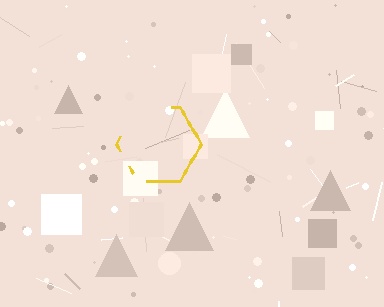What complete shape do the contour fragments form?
The contour fragments form a hexagon.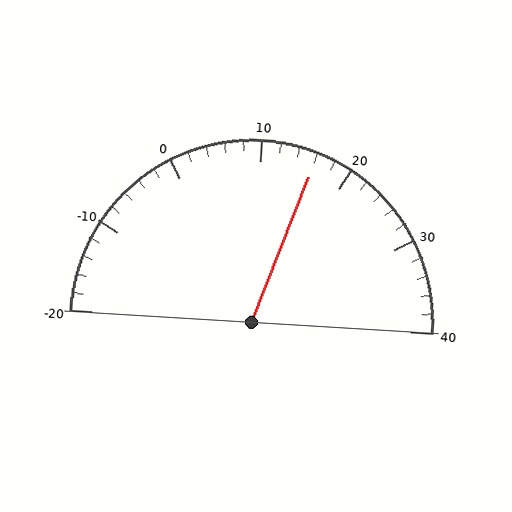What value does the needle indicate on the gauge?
The needle indicates approximately 16.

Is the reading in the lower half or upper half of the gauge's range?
The reading is in the upper half of the range (-20 to 40).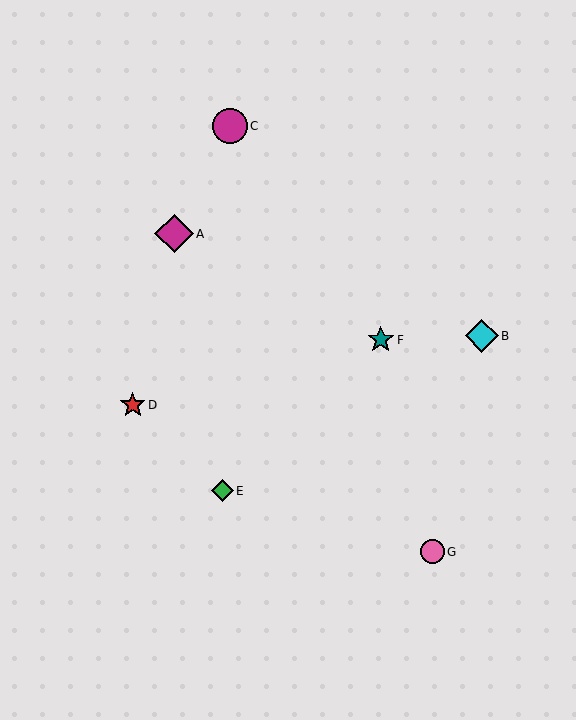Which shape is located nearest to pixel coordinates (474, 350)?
The cyan diamond (labeled B) at (482, 336) is nearest to that location.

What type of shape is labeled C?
Shape C is a magenta circle.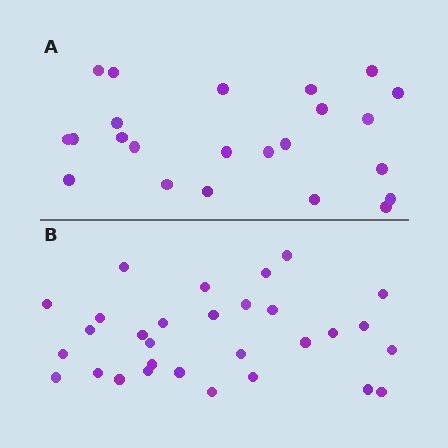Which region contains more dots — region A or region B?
Region B (the bottom region) has more dots.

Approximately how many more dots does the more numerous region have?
Region B has roughly 8 or so more dots than region A.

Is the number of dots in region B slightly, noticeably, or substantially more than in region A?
Region B has noticeably more, but not dramatically so. The ratio is roughly 1.3 to 1.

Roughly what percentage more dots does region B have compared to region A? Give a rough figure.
About 30% more.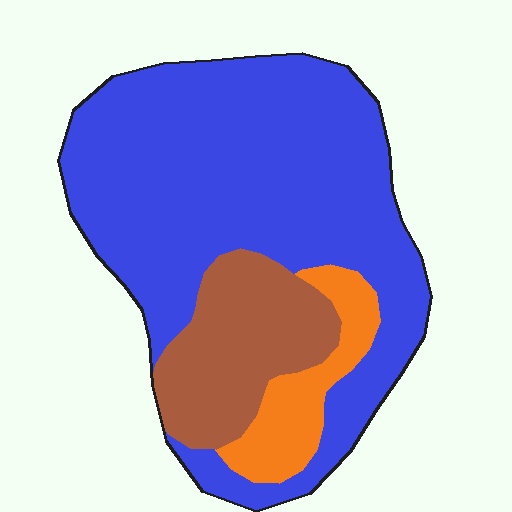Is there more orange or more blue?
Blue.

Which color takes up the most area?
Blue, at roughly 70%.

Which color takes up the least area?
Orange, at roughly 10%.